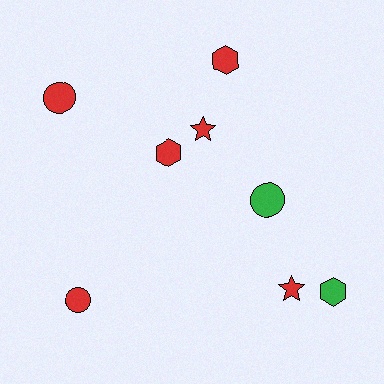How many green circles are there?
There is 1 green circle.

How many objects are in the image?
There are 8 objects.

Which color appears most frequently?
Red, with 6 objects.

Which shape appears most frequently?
Circle, with 3 objects.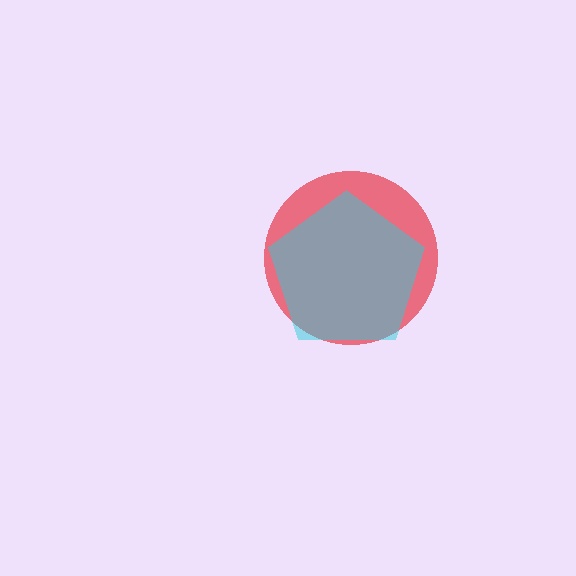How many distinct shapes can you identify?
There are 2 distinct shapes: a red circle, a cyan pentagon.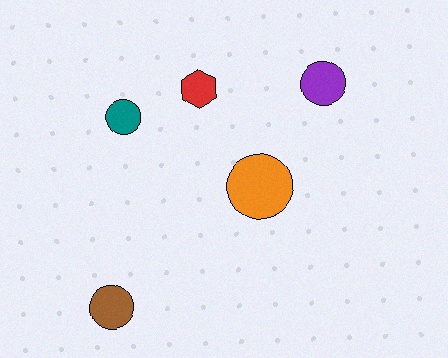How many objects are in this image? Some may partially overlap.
There are 5 objects.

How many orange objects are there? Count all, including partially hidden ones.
There is 1 orange object.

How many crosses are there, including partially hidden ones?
There are no crosses.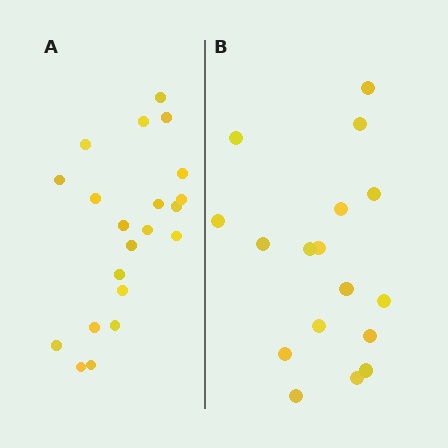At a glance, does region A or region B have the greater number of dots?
Region A (the left region) has more dots.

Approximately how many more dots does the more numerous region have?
Region A has about 4 more dots than region B.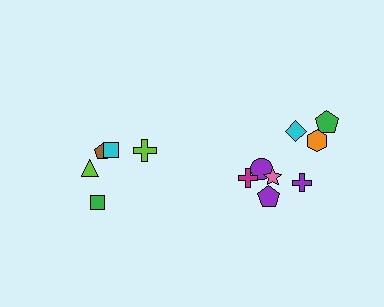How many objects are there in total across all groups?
There are 13 objects.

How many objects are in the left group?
There are 5 objects.